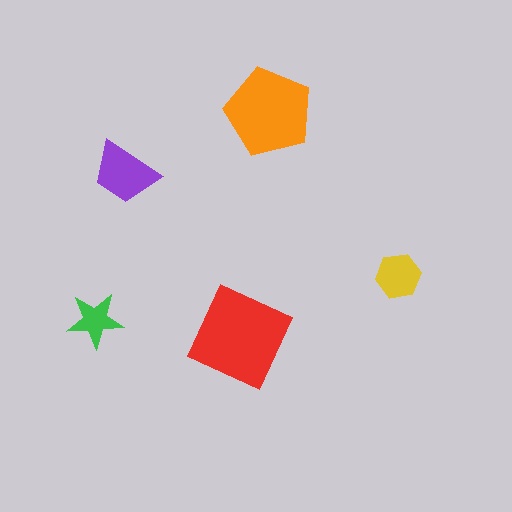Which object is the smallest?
The green star.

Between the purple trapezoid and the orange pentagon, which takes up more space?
The orange pentagon.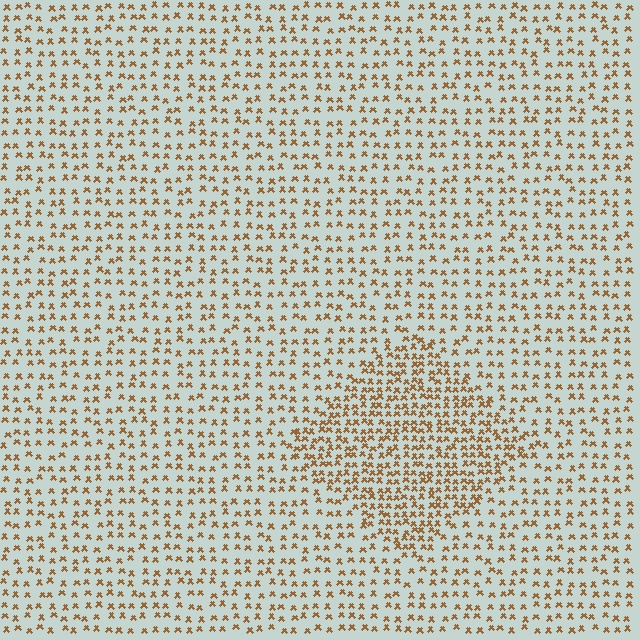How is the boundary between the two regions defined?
The boundary is defined by a change in element density (approximately 1.9x ratio). All elements are the same color, size, and shape.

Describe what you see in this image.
The image contains small brown elements arranged at two different densities. A diamond-shaped region is visible where the elements are more densely packed than the surrounding area.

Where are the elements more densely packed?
The elements are more densely packed inside the diamond boundary.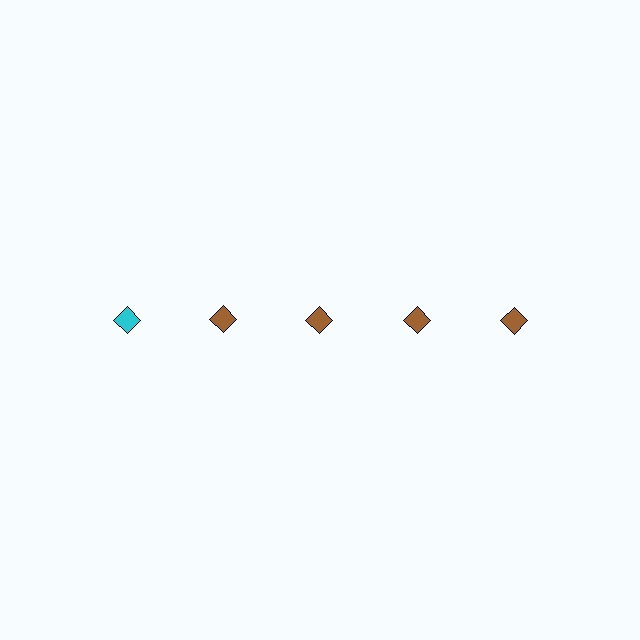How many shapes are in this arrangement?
There are 5 shapes arranged in a grid pattern.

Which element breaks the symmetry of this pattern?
The cyan diamond in the top row, leftmost column breaks the symmetry. All other shapes are brown diamonds.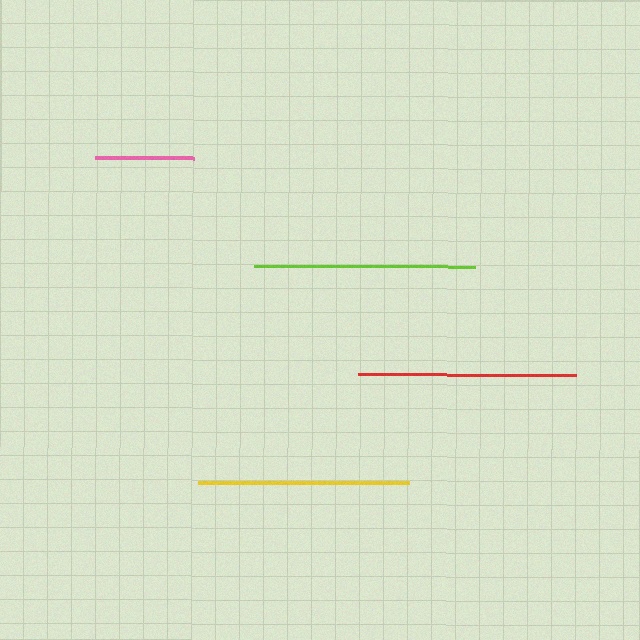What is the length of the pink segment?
The pink segment is approximately 99 pixels long.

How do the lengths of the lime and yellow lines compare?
The lime and yellow lines are approximately the same length.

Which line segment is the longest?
The lime line is the longest at approximately 221 pixels.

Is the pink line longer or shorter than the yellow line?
The yellow line is longer than the pink line.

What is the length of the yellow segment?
The yellow segment is approximately 212 pixels long.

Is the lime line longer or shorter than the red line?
The lime line is longer than the red line.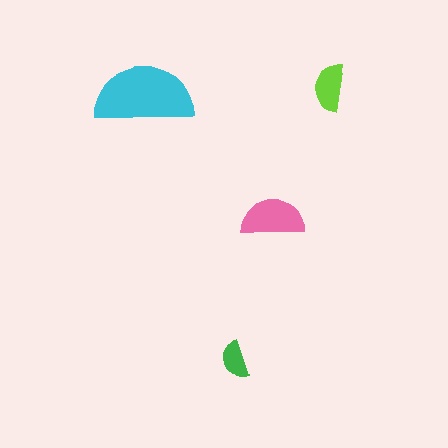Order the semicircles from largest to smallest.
the cyan one, the pink one, the lime one, the green one.